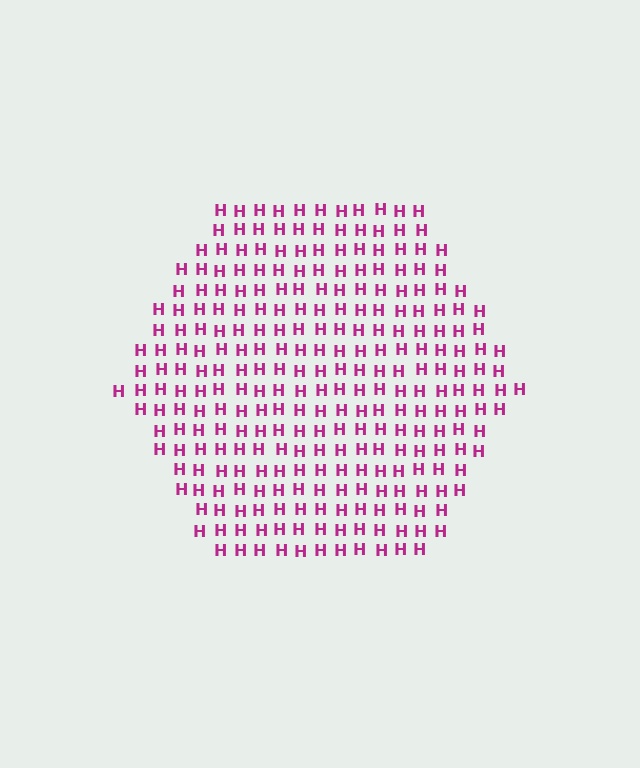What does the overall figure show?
The overall figure shows a hexagon.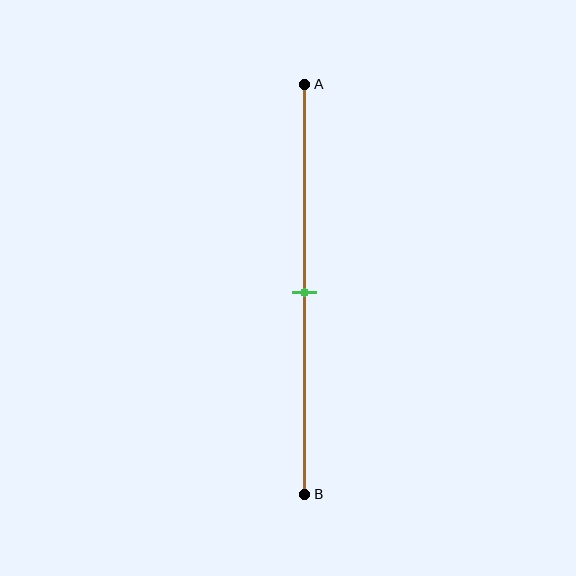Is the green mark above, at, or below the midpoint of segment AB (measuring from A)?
The green mark is approximately at the midpoint of segment AB.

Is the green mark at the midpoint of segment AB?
Yes, the mark is approximately at the midpoint.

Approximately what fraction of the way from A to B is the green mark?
The green mark is approximately 50% of the way from A to B.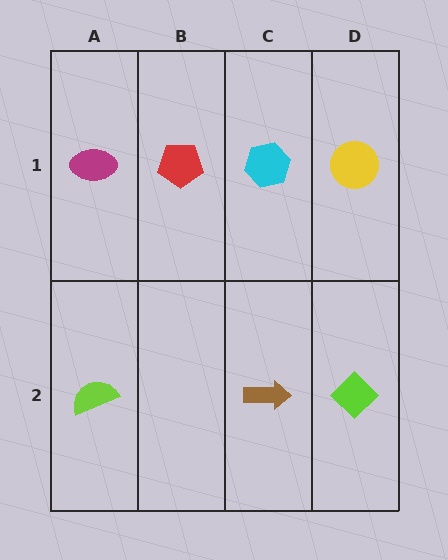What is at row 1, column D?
A yellow circle.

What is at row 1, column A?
A magenta ellipse.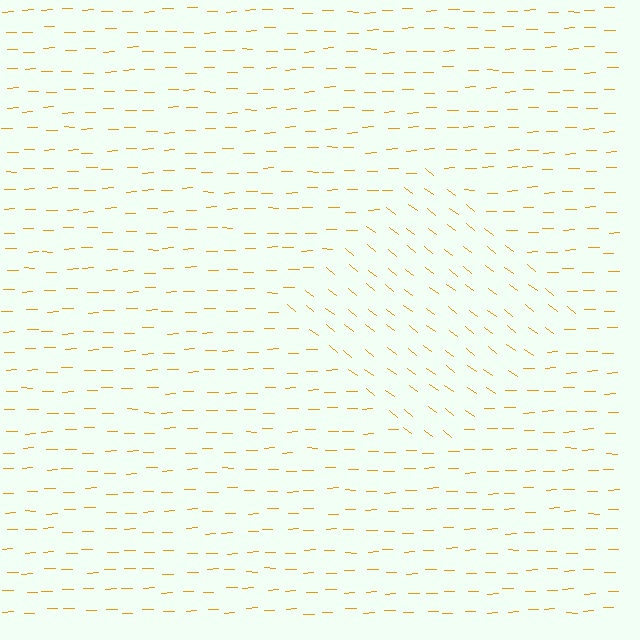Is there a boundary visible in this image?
Yes, there is a texture boundary formed by a change in line orientation.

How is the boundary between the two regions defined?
The boundary is defined purely by a change in line orientation (approximately 39 degrees difference). All lines are the same color and thickness.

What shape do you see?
I see a diamond.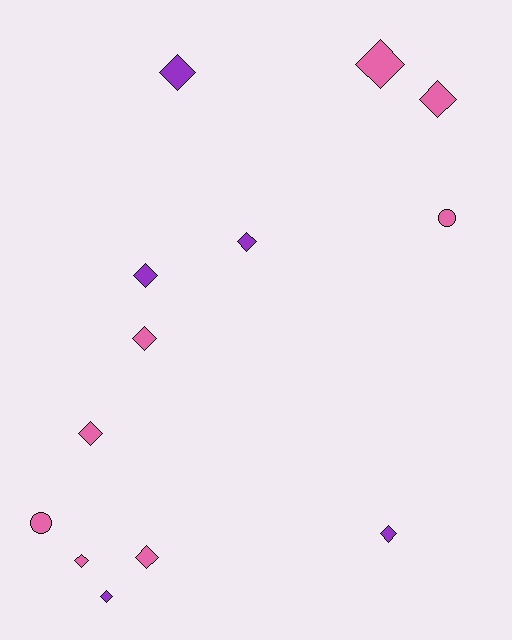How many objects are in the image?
There are 13 objects.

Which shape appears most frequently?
Diamond, with 11 objects.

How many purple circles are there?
There are no purple circles.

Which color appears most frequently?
Pink, with 8 objects.